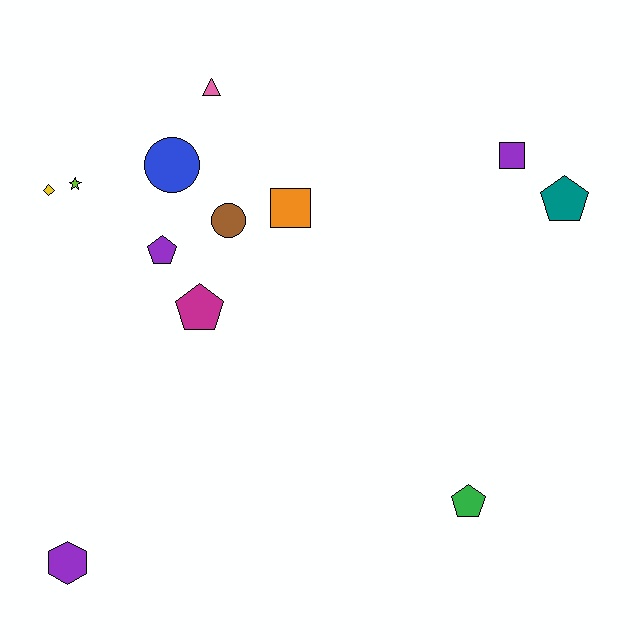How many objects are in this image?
There are 12 objects.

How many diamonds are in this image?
There is 1 diamond.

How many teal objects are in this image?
There is 1 teal object.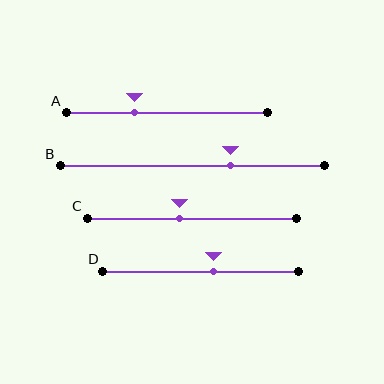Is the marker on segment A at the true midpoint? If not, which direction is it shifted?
No, the marker on segment A is shifted to the left by about 16% of the segment length.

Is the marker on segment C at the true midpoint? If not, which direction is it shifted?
No, the marker on segment C is shifted to the left by about 6% of the segment length.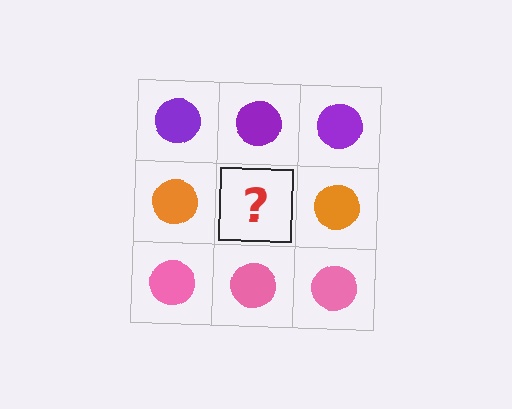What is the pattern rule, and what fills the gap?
The rule is that each row has a consistent color. The gap should be filled with an orange circle.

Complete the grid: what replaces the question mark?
The question mark should be replaced with an orange circle.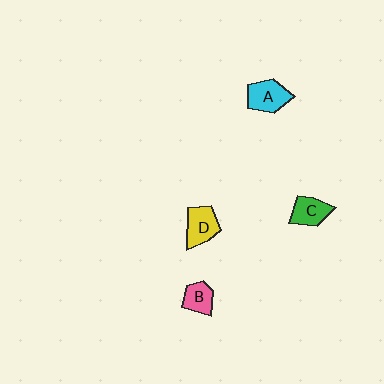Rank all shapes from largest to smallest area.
From largest to smallest: A (cyan), D (yellow), C (green), B (pink).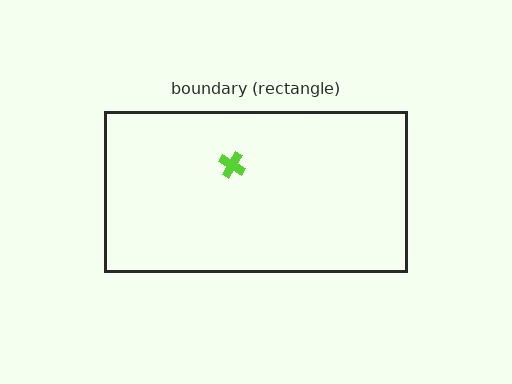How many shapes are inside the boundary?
1 inside, 0 outside.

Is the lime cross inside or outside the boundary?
Inside.